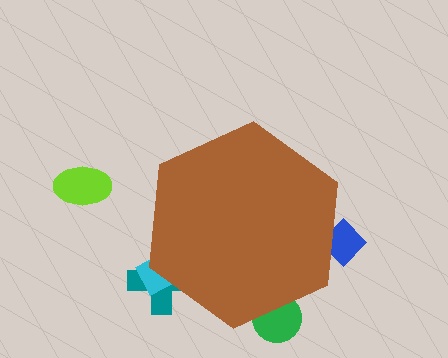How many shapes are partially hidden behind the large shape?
4 shapes are partially hidden.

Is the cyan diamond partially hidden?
Yes, the cyan diamond is partially hidden behind the brown hexagon.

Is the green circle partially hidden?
Yes, the green circle is partially hidden behind the brown hexagon.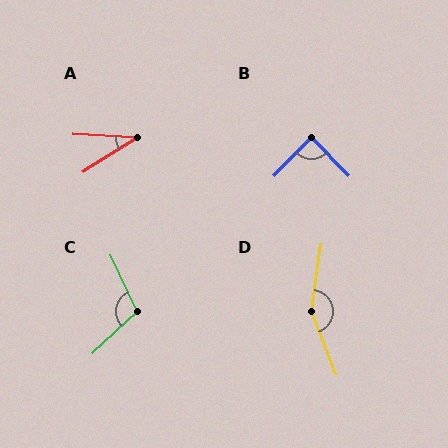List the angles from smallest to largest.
A (35°), B (88°), C (108°), D (151°).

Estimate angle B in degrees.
Approximately 88 degrees.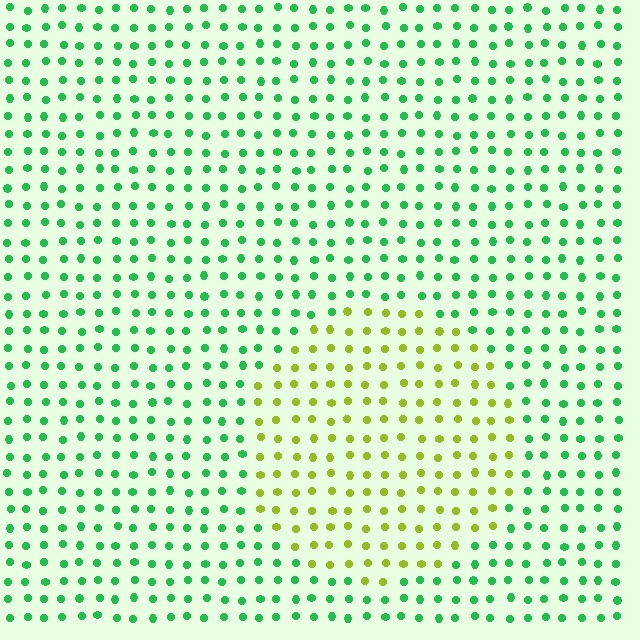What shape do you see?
I see a circle.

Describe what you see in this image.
The image is filled with small green elements in a uniform arrangement. A circle-shaped region is visible where the elements are tinted to a slightly different hue, forming a subtle color boundary.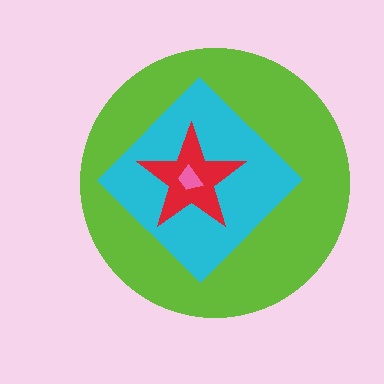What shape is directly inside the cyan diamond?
The red star.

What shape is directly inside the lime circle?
The cyan diamond.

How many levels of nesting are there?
4.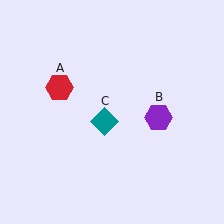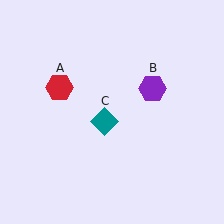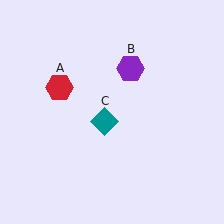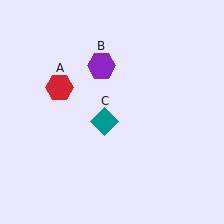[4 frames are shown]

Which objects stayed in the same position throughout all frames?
Red hexagon (object A) and teal diamond (object C) remained stationary.